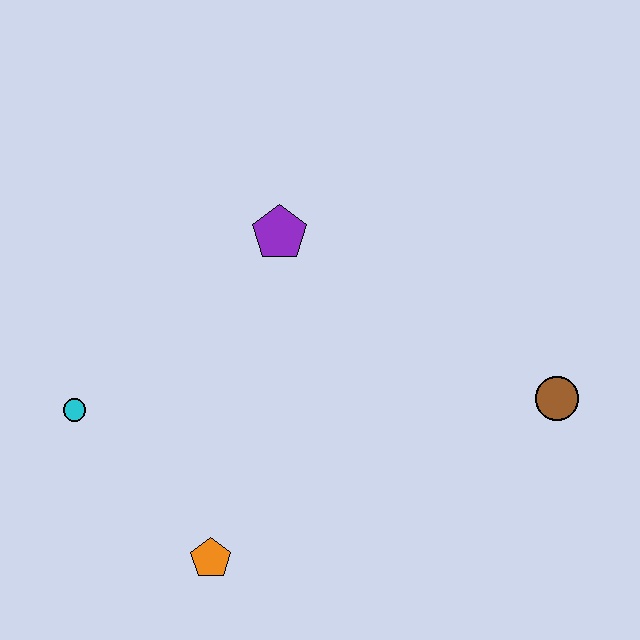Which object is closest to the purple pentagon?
The cyan circle is closest to the purple pentagon.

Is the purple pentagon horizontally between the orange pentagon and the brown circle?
Yes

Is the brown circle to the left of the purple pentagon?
No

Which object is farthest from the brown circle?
The cyan circle is farthest from the brown circle.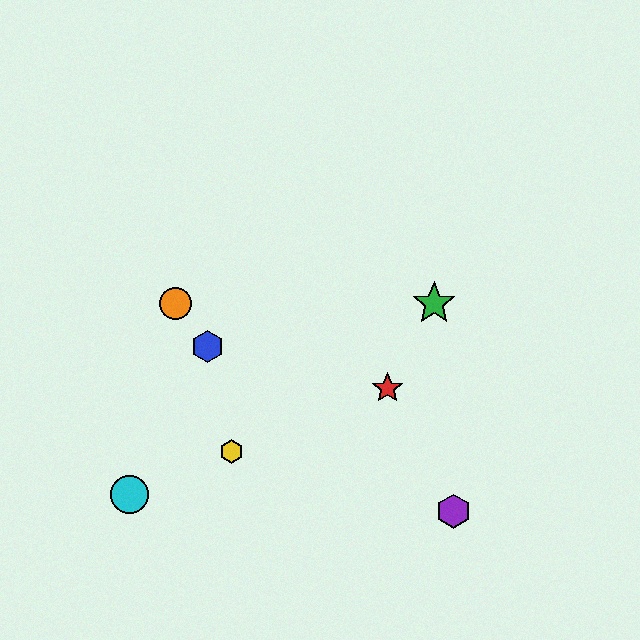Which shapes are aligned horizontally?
The green star, the orange circle are aligned horizontally.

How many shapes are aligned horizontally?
2 shapes (the green star, the orange circle) are aligned horizontally.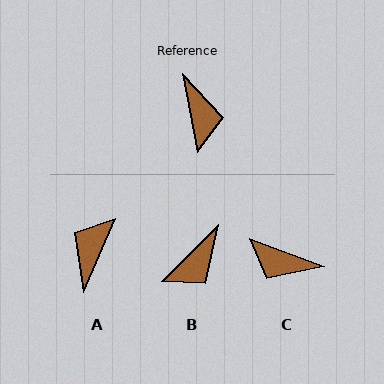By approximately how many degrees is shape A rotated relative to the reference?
Approximately 146 degrees counter-clockwise.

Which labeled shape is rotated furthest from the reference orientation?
A, about 146 degrees away.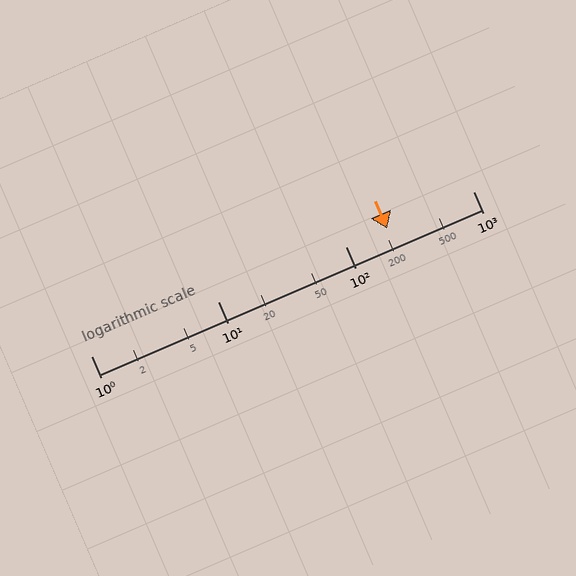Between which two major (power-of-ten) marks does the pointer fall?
The pointer is between 100 and 1000.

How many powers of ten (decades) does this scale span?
The scale spans 3 decades, from 1 to 1000.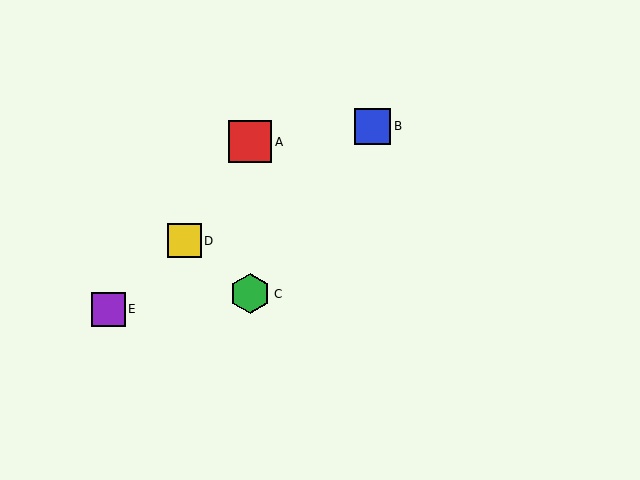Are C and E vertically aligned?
No, C is at x≈250 and E is at x≈108.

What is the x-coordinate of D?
Object D is at x≈184.